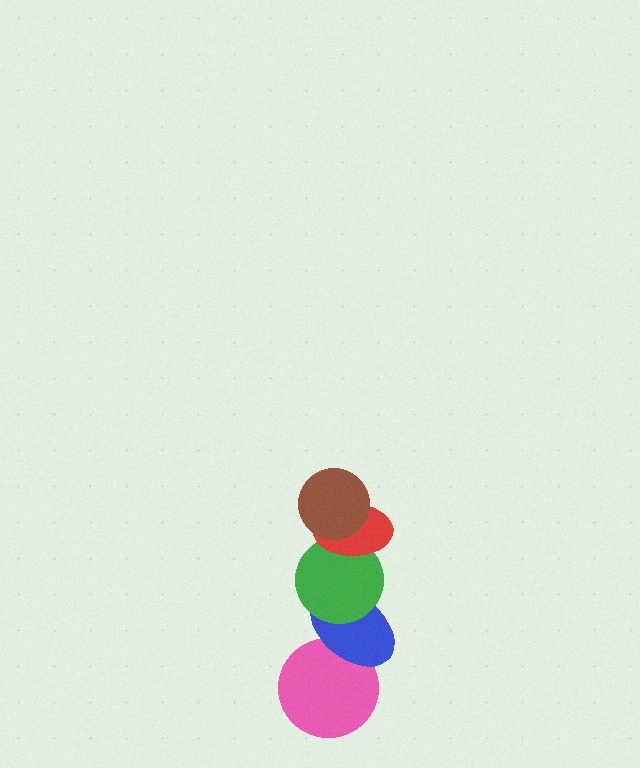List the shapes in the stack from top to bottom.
From top to bottom: the brown circle, the red ellipse, the green circle, the blue ellipse, the pink circle.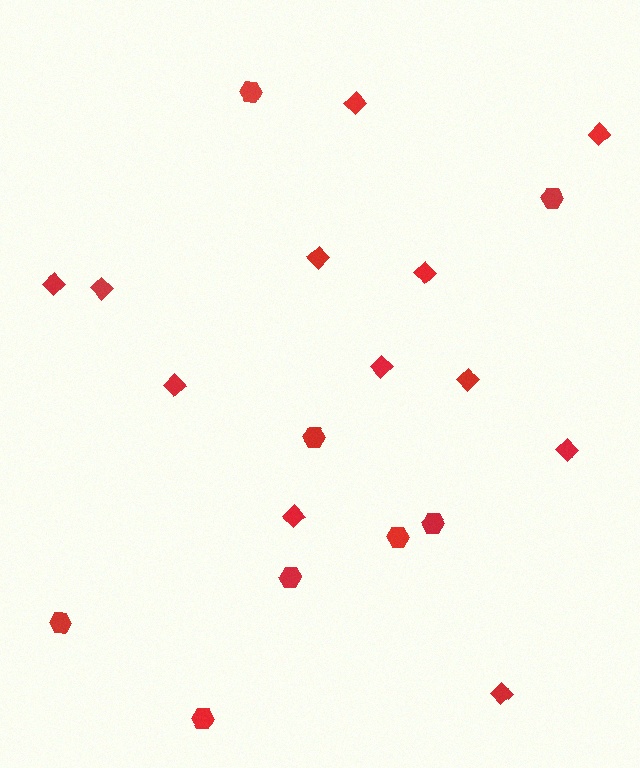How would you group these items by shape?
There are 2 groups: one group of diamonds (12) and one group of hexagons (8).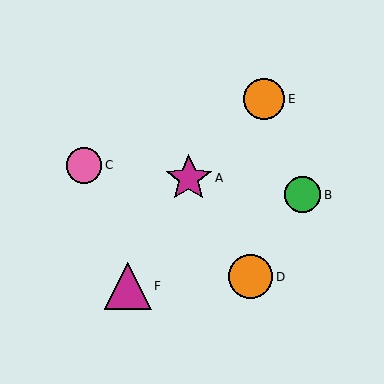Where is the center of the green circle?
The center of the green circle is at (303, 195).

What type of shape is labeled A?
Shape A is a magenta star.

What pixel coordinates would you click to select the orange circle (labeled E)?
Click at (264, 99) to select the orange circle E.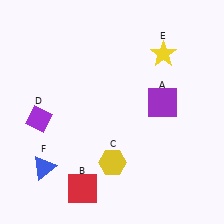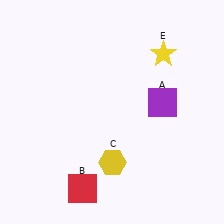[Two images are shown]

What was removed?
The purple diamond (D), the blue triangle (F) were removed in Image 2.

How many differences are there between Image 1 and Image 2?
There are 2 differences between the two images.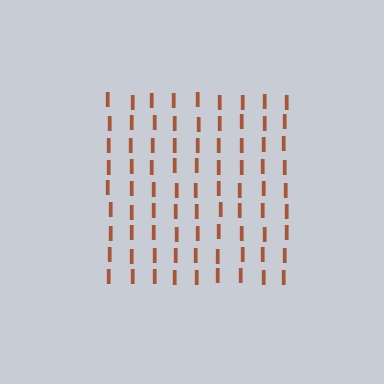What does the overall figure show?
The overall figure shows a square.